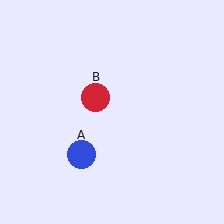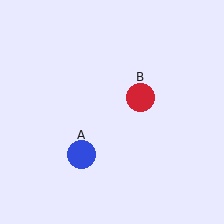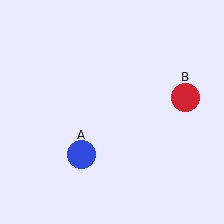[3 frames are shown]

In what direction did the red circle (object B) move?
The red circle (object B) moved right.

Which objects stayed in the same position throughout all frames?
Blue circle (object A) remained stationary.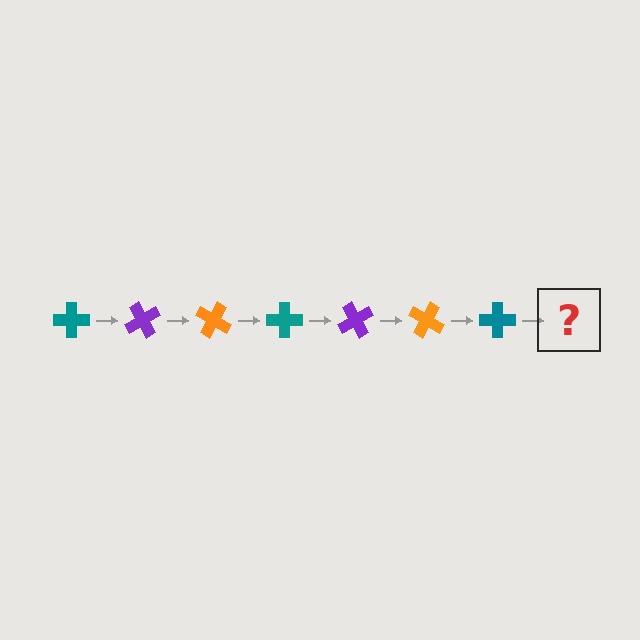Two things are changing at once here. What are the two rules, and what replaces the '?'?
The two rules are that it rotates 60 degrees each step and the color cycles through teal, purple, and orange. The '?' should be a purple cross, rotated 420 degrees from the start.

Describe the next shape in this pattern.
It should be a purple cross, rotated 420 degrees from the start.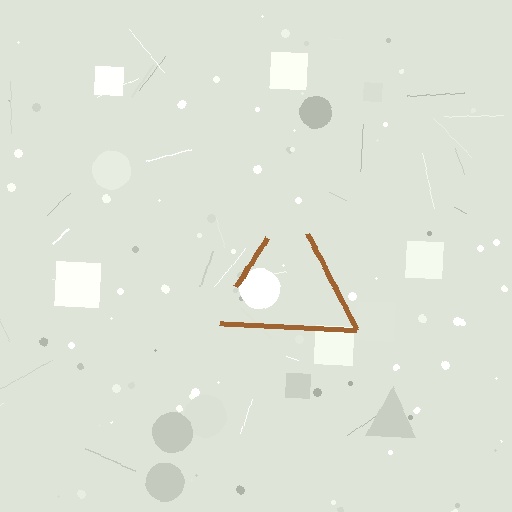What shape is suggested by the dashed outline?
The dashed outline suggests a triangle.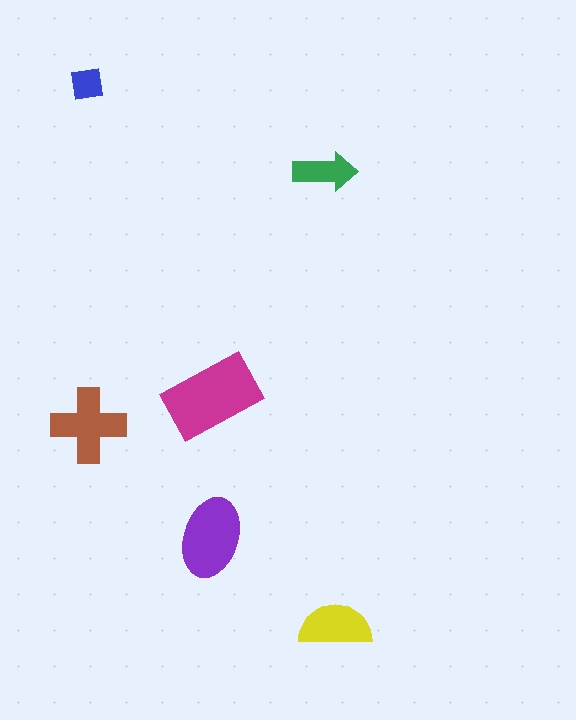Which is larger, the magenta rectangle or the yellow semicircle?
The magenta rectangle.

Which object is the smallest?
The blue square.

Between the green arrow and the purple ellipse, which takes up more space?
The purple ellipse.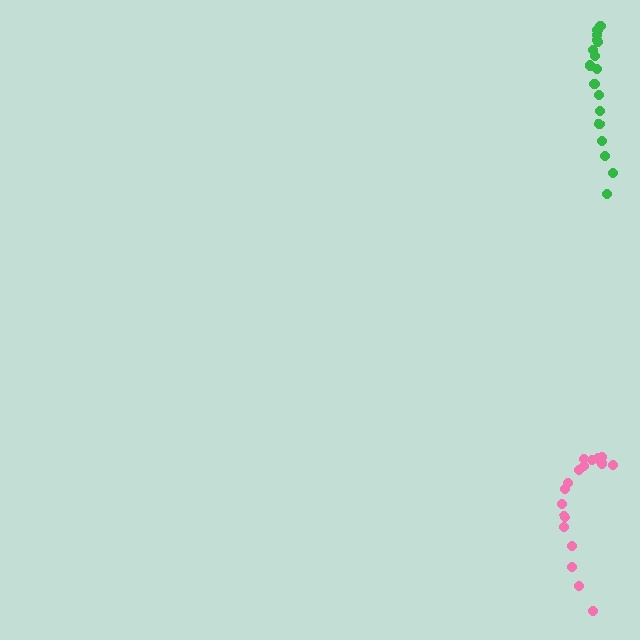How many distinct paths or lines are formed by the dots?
There are 2 distinct paths.